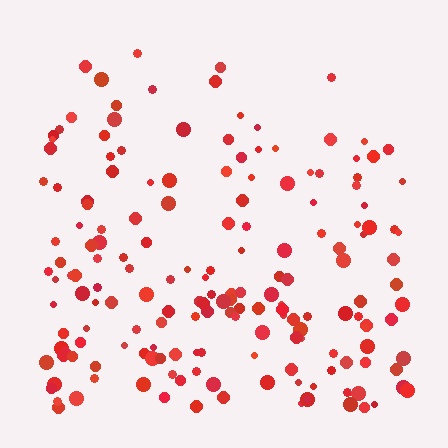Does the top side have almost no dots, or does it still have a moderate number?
Still a moderate number, just noticeably fewer than the bottom.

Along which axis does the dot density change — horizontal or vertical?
Vertical.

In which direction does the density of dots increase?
From top to bottom, with the bottom side densest.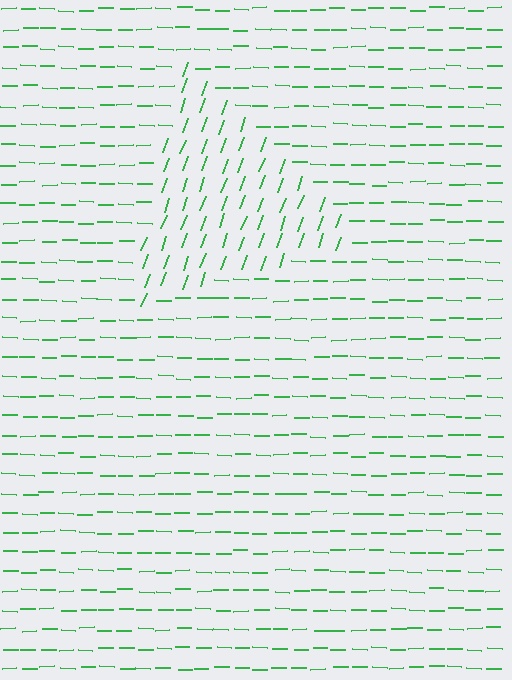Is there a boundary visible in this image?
Yes, there is a texture boundary formed by a change in line orientation.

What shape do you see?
I see a triangle.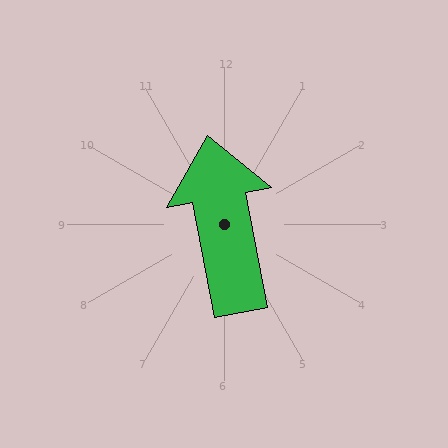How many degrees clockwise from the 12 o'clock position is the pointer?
Approximately 349 degrees.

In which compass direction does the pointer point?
North.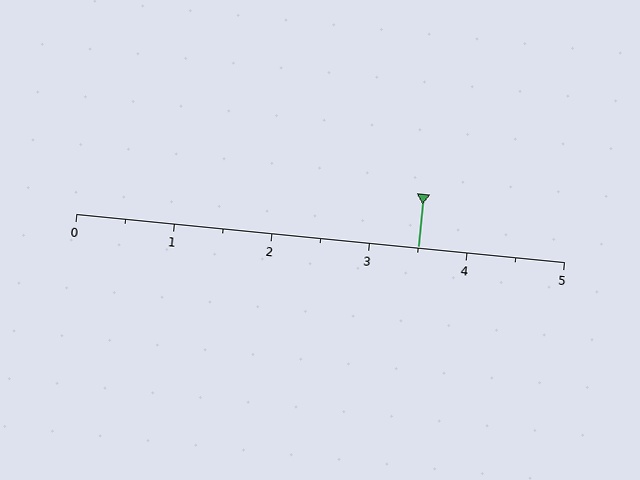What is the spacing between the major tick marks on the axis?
The major ticks are spaced 1 apart.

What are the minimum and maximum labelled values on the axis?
The axis runs from 0 to 5.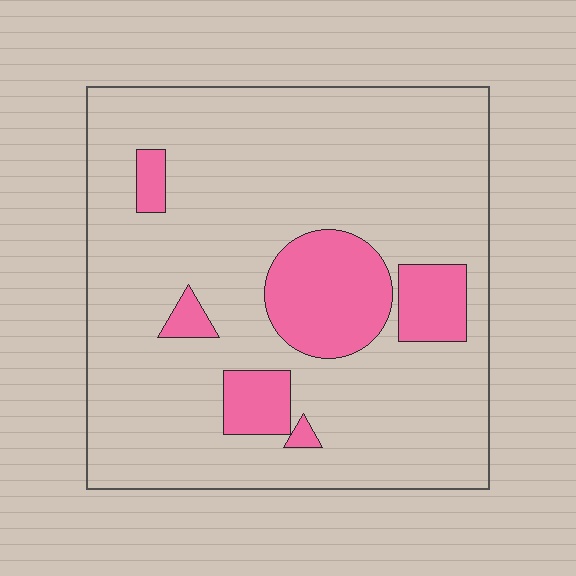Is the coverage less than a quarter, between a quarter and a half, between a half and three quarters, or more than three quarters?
Less than a quarter.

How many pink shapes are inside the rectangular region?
6.